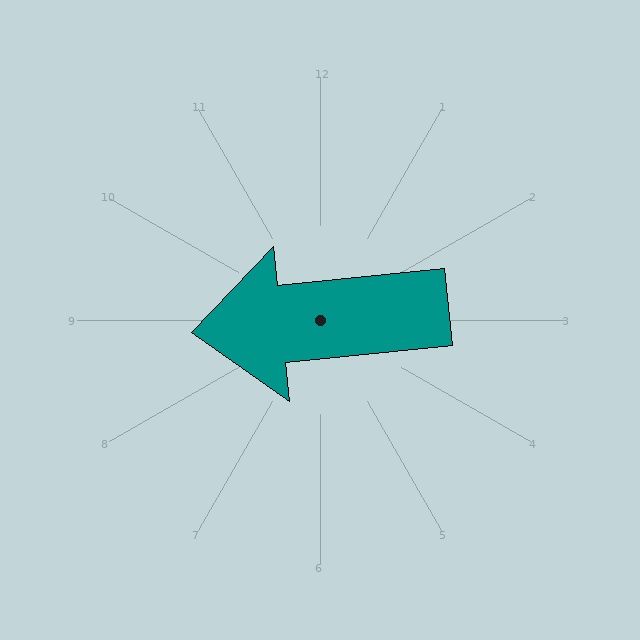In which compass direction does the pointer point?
West.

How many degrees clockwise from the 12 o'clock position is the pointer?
Approximately 264 degrees.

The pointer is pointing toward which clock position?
Roughly 9 o'clock.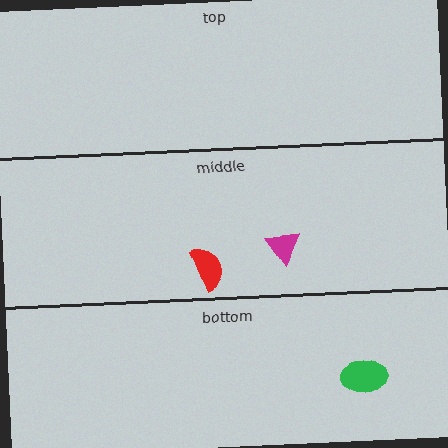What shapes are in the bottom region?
The green ellipse.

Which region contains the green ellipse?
The bottom region.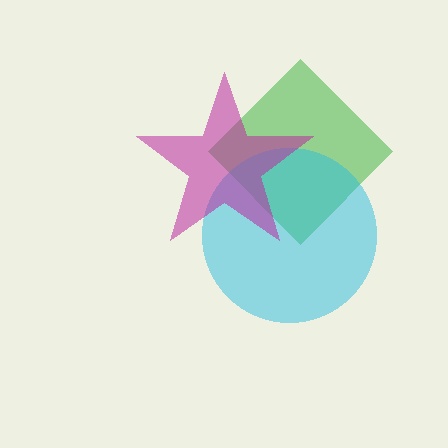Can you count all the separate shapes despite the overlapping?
Yes, there are 3 separate shapes.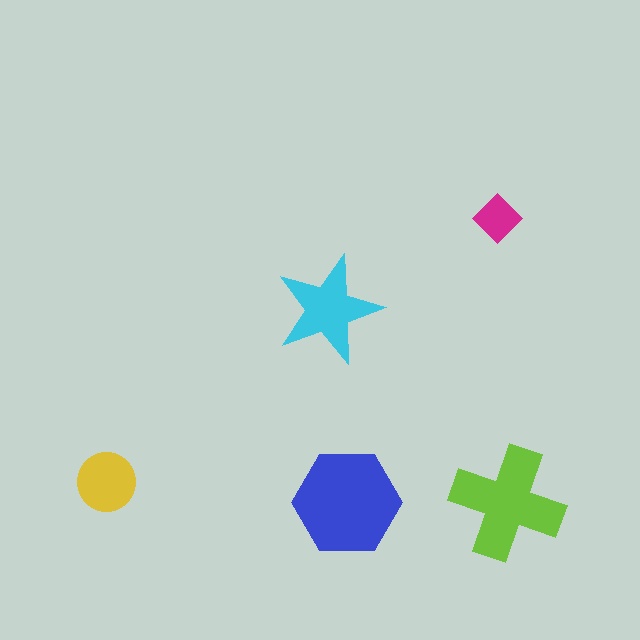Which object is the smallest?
The magenta diamond.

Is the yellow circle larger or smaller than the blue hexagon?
Smaller.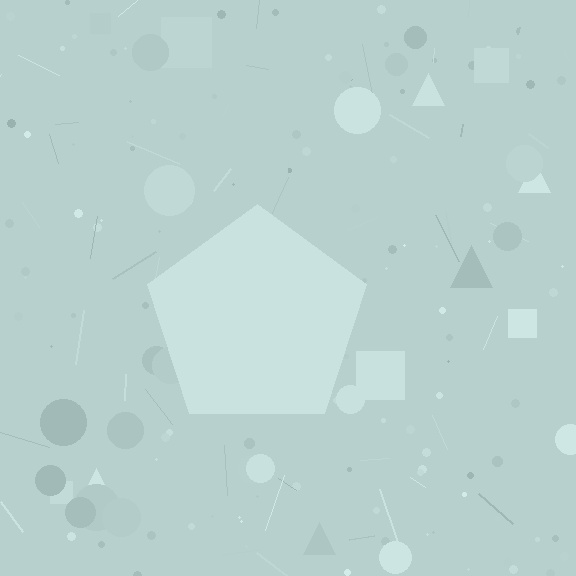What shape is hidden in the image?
A pentagon is hidden in the image.